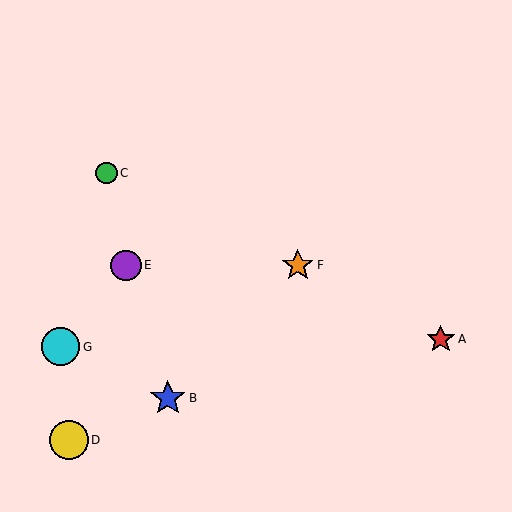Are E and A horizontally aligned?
No, E is at y≈265 and A is at y≈339.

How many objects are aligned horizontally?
2 objects (E, F) are aligned horizontally.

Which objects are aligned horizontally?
Objects E, F are aligned horizontally.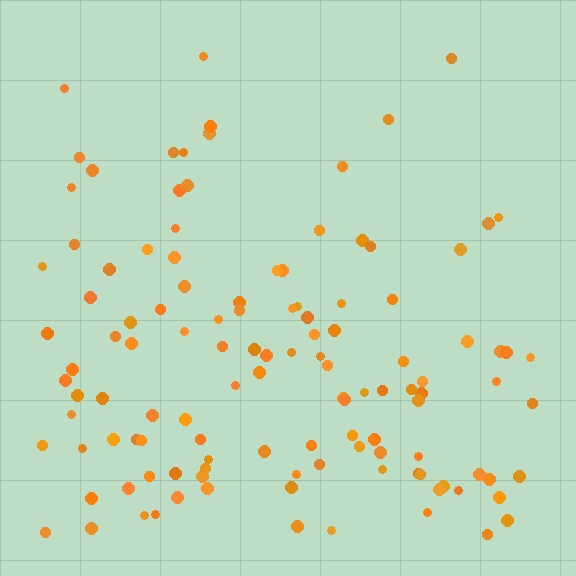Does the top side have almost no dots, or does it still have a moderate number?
Still a moderate number, just noticeably fewer than the bottom.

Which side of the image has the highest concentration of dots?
The bottom.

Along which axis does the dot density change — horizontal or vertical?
Vertical.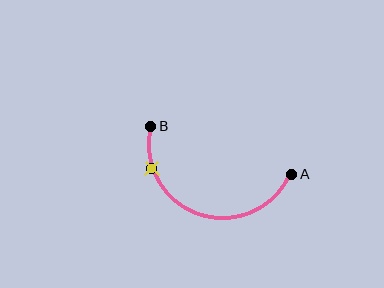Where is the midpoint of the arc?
The arc midpoint is the point on the curve farthest from the straight line joining A and B. It sits below that line.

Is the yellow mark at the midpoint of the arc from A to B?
No. The yellow mark lies on the arc but is closer to endpoint B. The arc midpoint would be at the point on the curve equidistant along the arc from both A and B.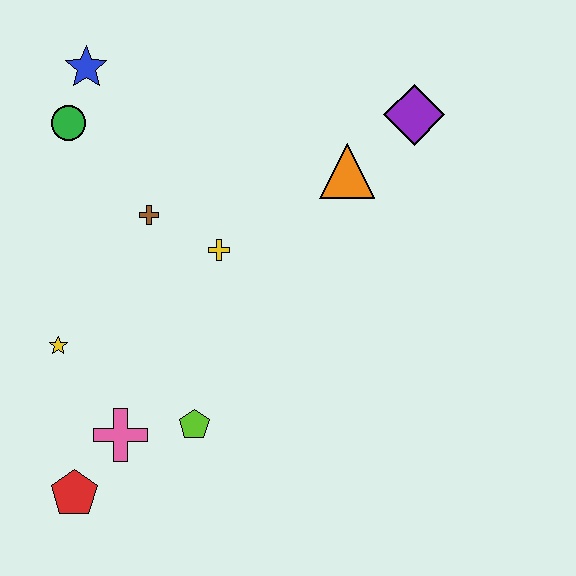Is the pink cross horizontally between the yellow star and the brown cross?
Yes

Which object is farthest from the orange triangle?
The red pentagon is farthest from the orange triangle.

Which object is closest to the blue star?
The green circle is closest to the blue star.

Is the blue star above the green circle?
Yes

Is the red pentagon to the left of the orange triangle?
Yes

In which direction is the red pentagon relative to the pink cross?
The red pentagon is below the pink cross.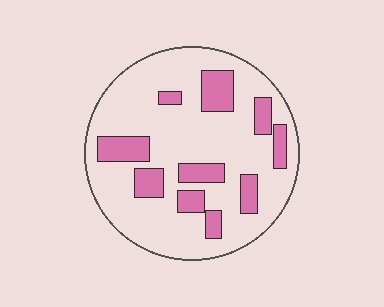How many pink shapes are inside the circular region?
10.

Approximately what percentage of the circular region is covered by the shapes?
Approximately 20%.